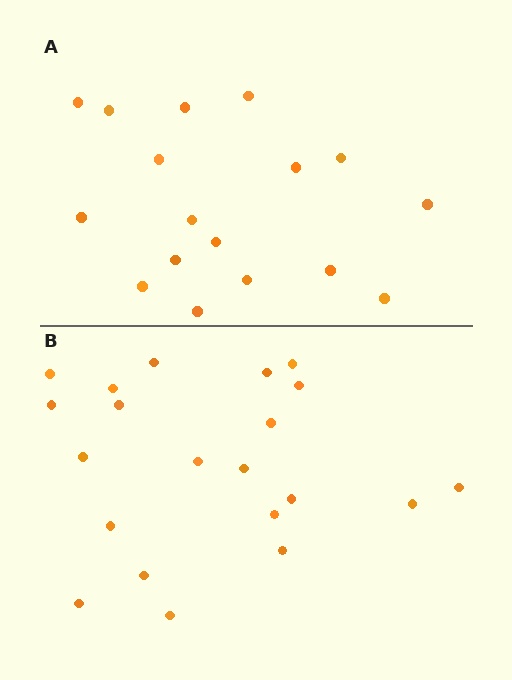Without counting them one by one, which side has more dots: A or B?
Region B (the bottom region) has more dots.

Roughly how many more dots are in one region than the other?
Region B has about 4 more dots than region A.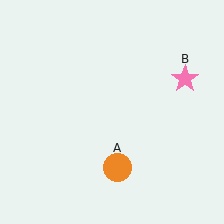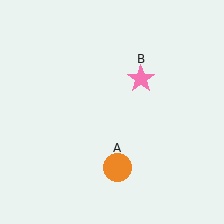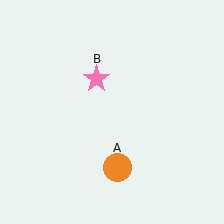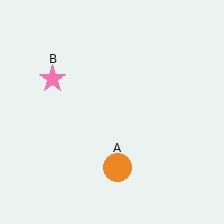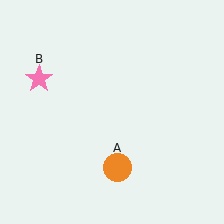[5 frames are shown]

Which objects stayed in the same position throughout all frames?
Orange circle (object A) remained stationary.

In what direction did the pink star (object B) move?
The pink star (object B) moved left.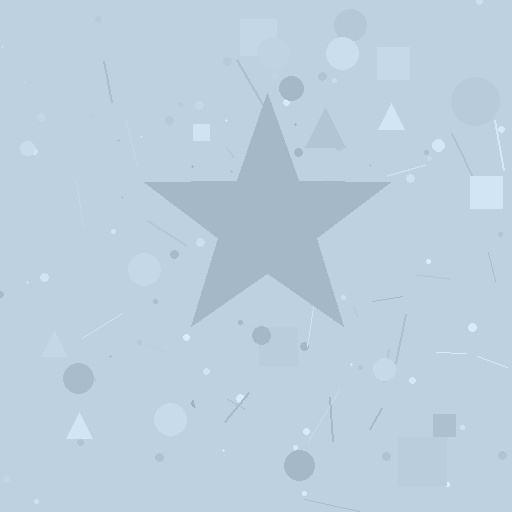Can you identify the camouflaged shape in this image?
The camouflaged shape is a star.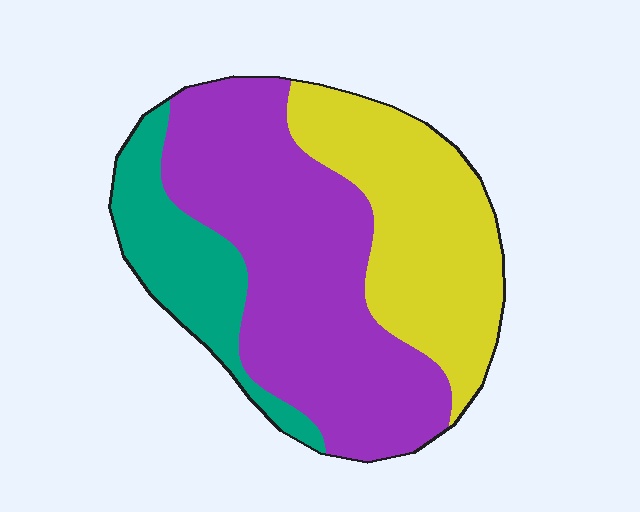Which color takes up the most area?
Purple, at roughly 50%.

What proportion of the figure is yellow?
Yellow takes up between a quarter and a half of the figure.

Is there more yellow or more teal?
Yellow.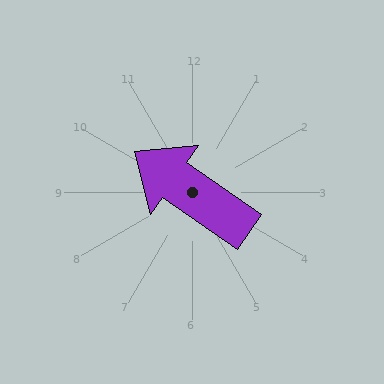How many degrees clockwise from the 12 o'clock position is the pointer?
Approximately 305 degrees.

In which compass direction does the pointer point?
Northwest.